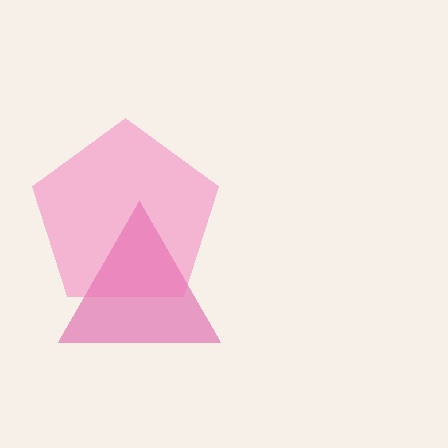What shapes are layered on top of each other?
The layered shapes are: a magenta triangle, a pink pentagon.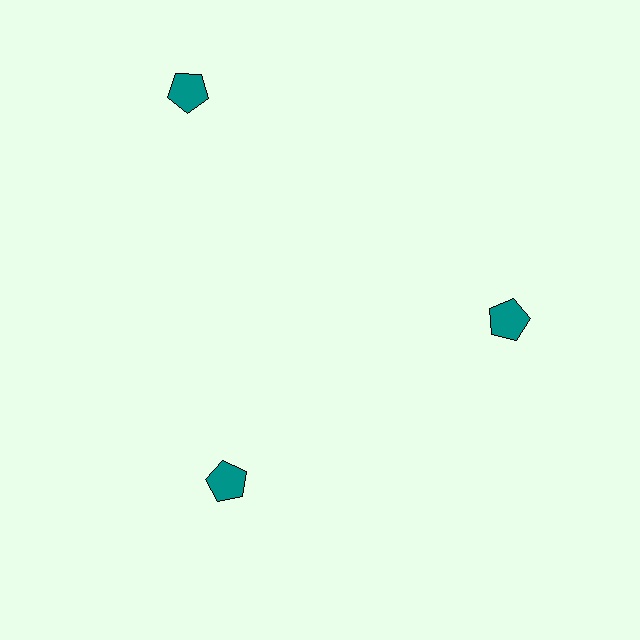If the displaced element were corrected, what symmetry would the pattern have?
It would have 3-fold rotational symmetry — the pattern would map onto itself every 120 degrees.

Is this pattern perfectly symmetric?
No. The 3 teal pentagons are arranged in a ring, but one element near the 11 o'clock position is pushed outward from the center, breaking the 3-fold rotational symmetry.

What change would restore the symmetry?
The symmetry would be restored by moving it inward, back onto the ring so that all 3 pentagons sit at equal angles and equal distance from the center.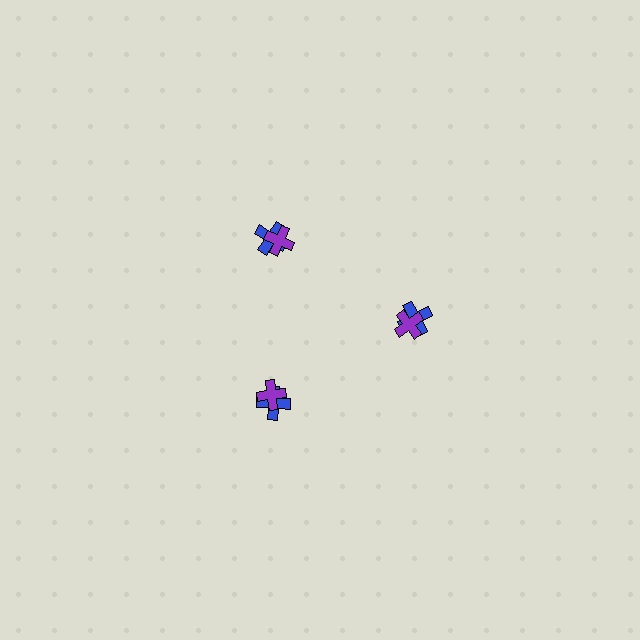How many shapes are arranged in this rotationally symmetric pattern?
There are 6 shapes, arranged in 3 groups of 2.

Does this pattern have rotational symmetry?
Yes, this pattern has 3-fold rotational symmetry. It looks the same after rotating 120 degrees around the center.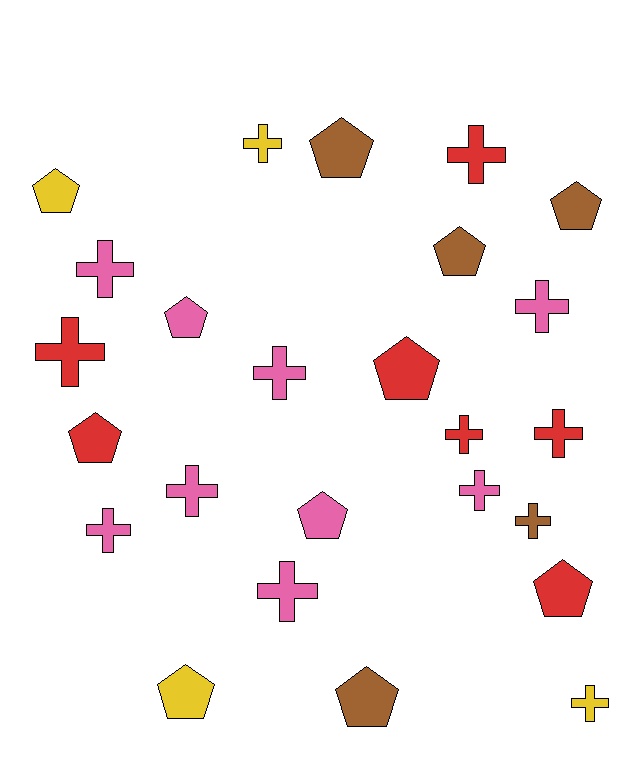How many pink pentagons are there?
There are 2 pink pentagons.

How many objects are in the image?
There are 25 objects.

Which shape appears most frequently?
Cross, with 14 objects.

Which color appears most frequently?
Pink, with 9 objects.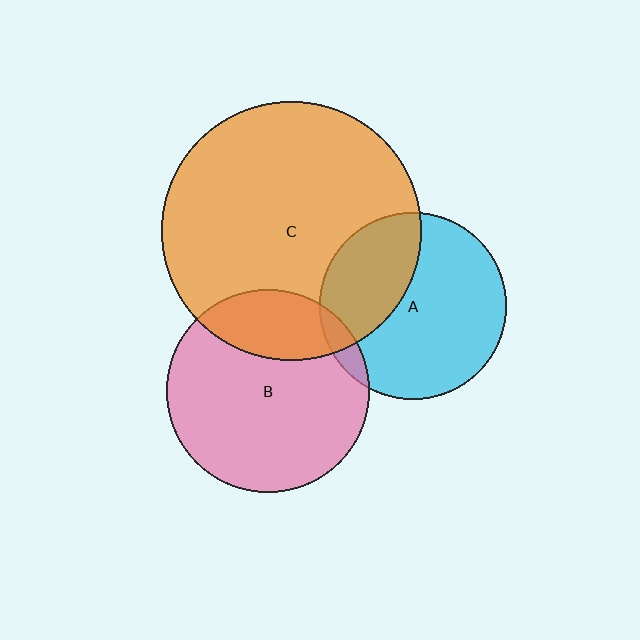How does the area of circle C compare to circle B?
Approximately 1.6 times.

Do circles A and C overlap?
Yes.